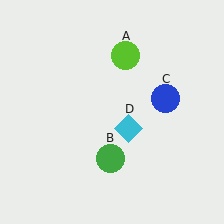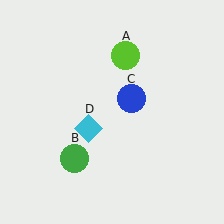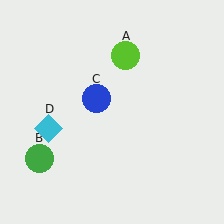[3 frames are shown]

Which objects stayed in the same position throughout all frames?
Lime circle (object A) remained stationary.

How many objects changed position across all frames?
3 objects changed position: green circle (object B), blue circle (object C), cyan diamond (object D).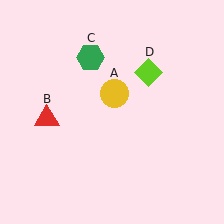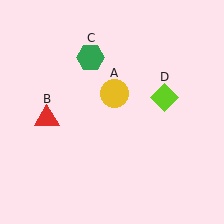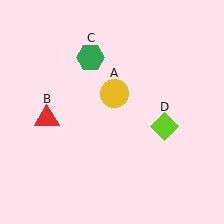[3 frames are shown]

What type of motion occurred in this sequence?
The lime diamond (object D) rotated clockwise around the center of the scene.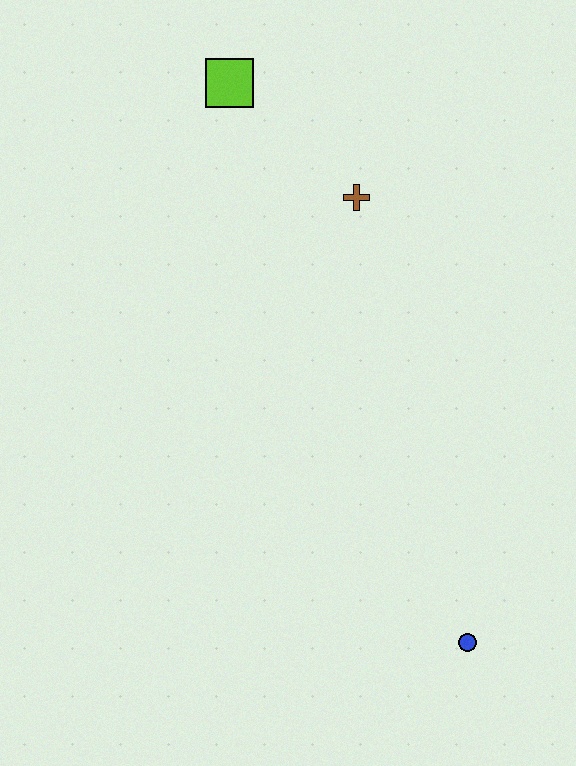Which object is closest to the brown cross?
The lime square is closest to the brown cross.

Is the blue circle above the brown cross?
No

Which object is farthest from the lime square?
The blue circle is farthest from the lime square.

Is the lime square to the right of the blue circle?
No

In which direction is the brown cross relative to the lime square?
The brown cross is to the right of the lime square.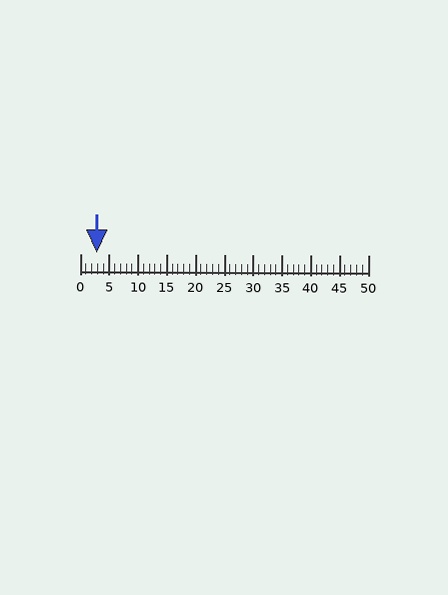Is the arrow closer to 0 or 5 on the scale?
The arrow is closer to 5.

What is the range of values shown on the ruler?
The ruler shows values from 0 to 50.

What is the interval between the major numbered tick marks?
The major tick marks are spaced 5 units apart.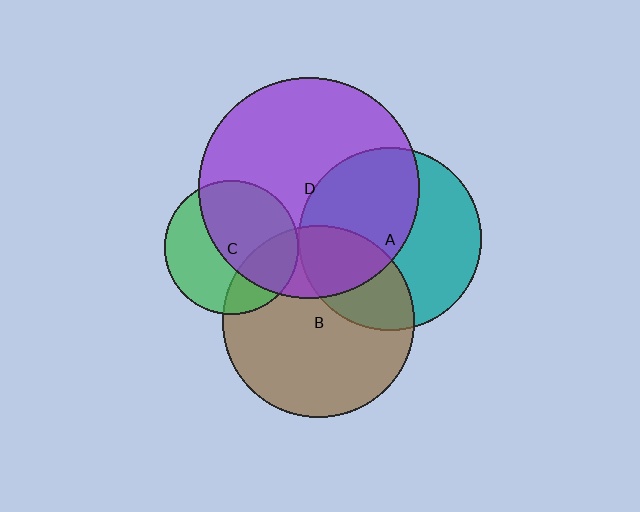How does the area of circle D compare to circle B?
Approximately 1.3 times.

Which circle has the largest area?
Circle D (purple).